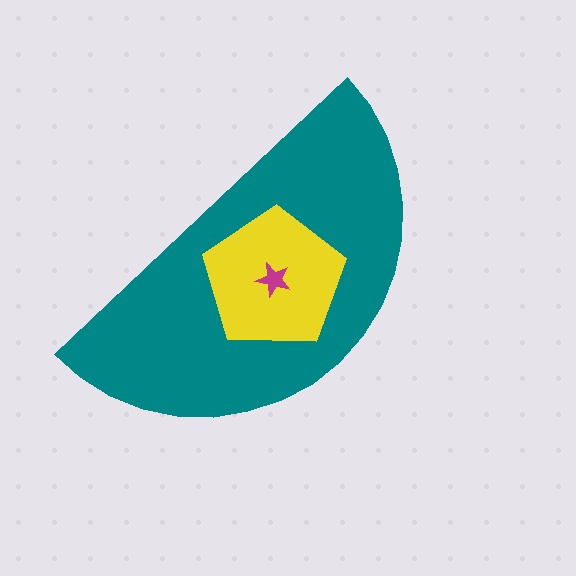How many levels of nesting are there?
3.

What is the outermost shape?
The teal semicircle.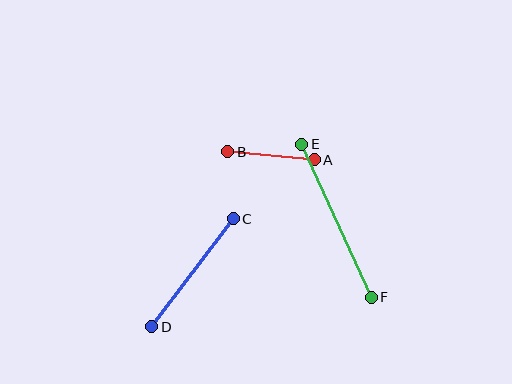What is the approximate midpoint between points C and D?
The midpoint is at approximately (192, 273) pixels.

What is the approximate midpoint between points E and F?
The midpoint is at approximately (337, 221) pixels.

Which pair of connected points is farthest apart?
Points E and F are farthest apart.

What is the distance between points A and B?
The distance is approximately 87 pixels.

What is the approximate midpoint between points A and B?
The midpoint is at approximately (271, 156) pixels.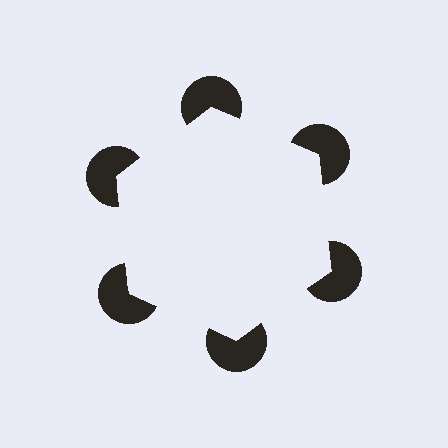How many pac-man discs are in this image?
There are 6 — one at each vertex of the illusory hexagon.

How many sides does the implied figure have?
6 sides.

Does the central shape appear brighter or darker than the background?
It typically appears slightly brighter than the background, even though no actual brightness change is drawn.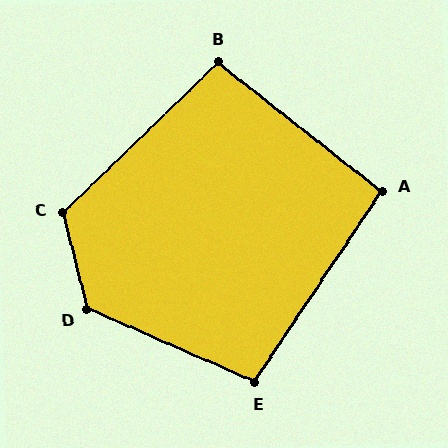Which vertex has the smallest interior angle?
A, at approximately 95 degrees.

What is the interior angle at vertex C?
Approximately 120 degrees (obtuse).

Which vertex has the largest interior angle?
D, at approximately 128 degrees.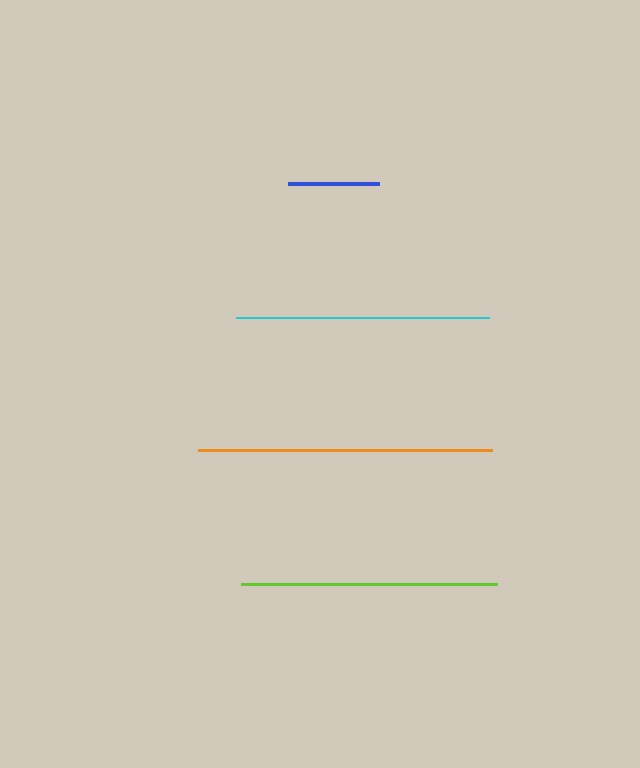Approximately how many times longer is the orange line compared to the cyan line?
The orange line is approximately 1.2 times the length of the cyan line.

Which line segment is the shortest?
The blue line is the shortest at approximately 92 pixels.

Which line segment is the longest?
The orange line is the longest at approximately 294 pixels.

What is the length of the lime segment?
The lime segment is approximately 257 pixels long.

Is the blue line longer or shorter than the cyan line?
The cyan line is longer than the blue line.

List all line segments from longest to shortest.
From longest to shortest: orange, lime, cyan, blue.